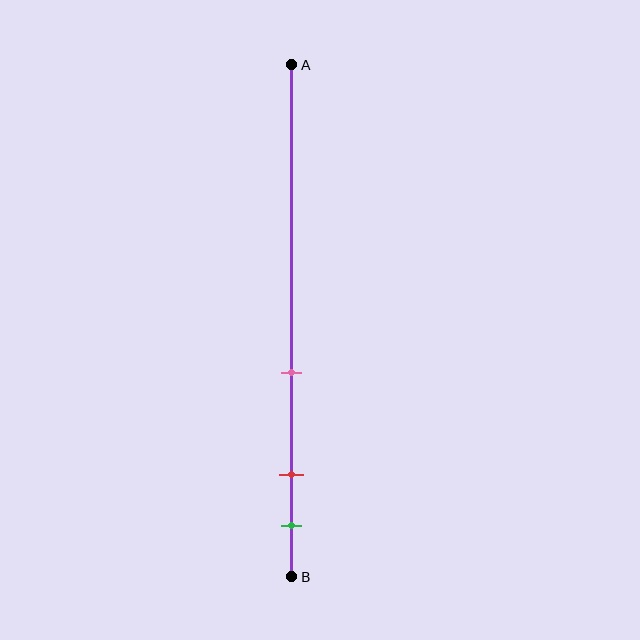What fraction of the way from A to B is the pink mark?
The pink mark is approximately 60% (0.6) of the way from A to B.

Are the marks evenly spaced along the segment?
No, the marks are not evenly spaced.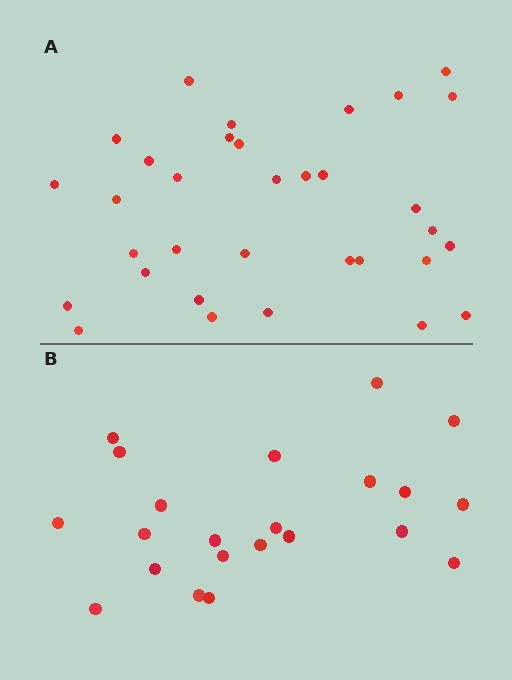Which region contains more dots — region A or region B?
Region A (the top region) has more dots.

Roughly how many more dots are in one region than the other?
Region A has roughly 12 or so more dots than region B.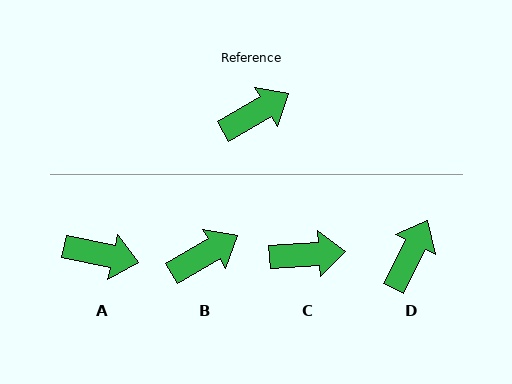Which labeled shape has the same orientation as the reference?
B.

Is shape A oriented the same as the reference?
No, it is off by about 42 degrees.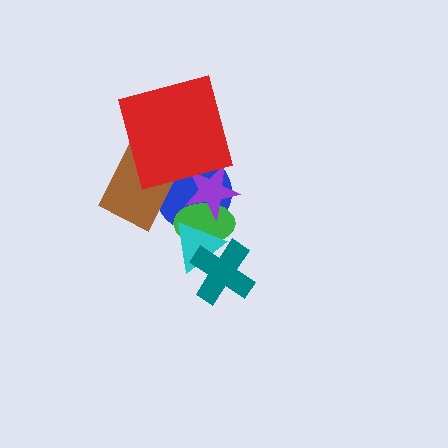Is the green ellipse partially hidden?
Yes, it is partially covered by another shape.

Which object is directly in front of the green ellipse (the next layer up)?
The cyan triangle is directly in front of the green ellipse.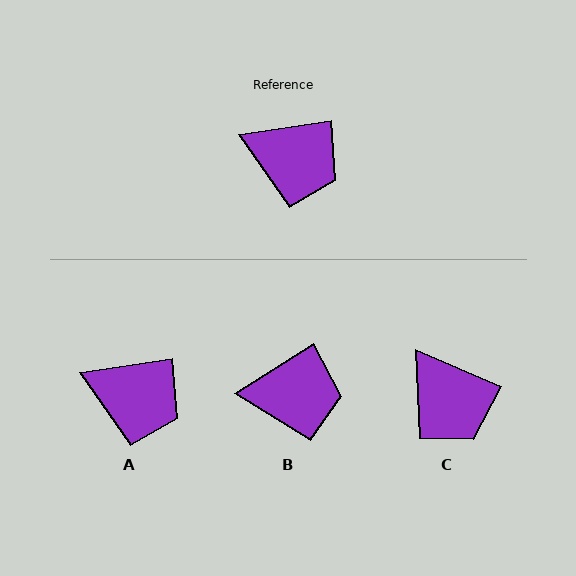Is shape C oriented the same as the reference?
No, it is off by about 32 degrees.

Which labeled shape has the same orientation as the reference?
A.